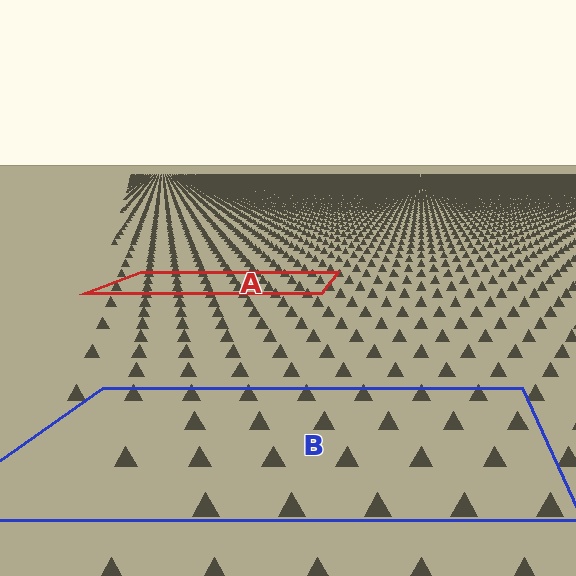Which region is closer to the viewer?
Region B is closer. The texture elements there are larger and more spread out.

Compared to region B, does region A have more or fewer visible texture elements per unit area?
Region A has more texture elements per unit area — they are packed more densely because it is farther away.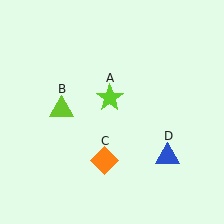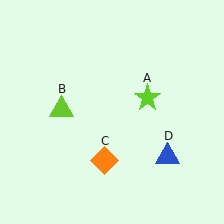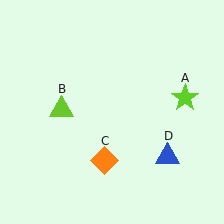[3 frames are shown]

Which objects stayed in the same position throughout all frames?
Lime triangle (object B) and orange diamond (object C) and blue triangle (object D) remained stationary.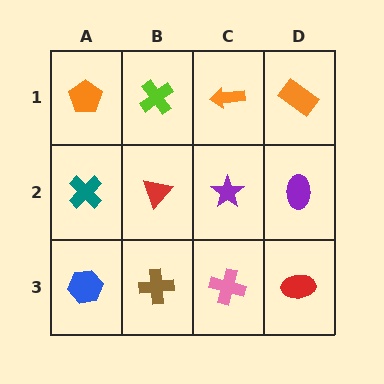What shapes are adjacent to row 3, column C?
A purple star (row 2, column C), a brown cross (row 3, column B), a red ellipse (row 3, column D).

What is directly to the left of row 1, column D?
An orange arrow.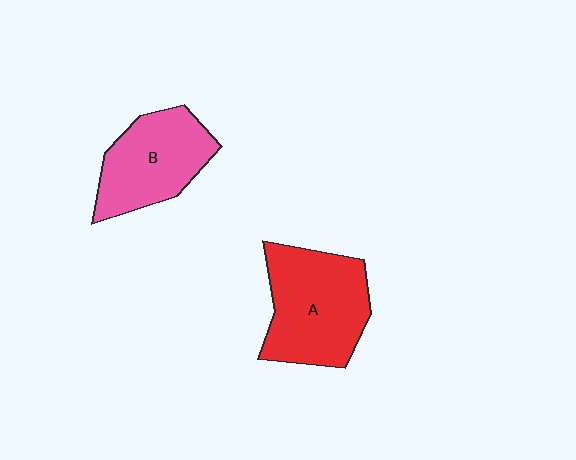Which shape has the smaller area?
Shape B (pink).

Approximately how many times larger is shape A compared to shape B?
Approximately 1.2 times.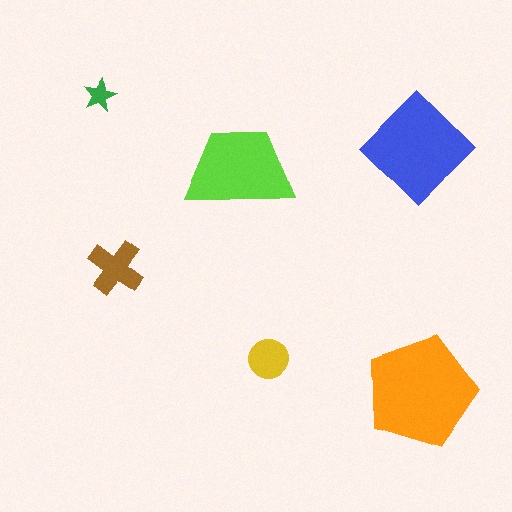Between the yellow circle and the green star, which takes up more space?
The yellow circle.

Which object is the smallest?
The green star.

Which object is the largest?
The orange pentagon.